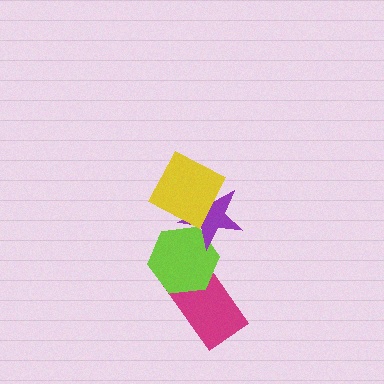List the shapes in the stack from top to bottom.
From top to bottom: the yellow square, the purple star, the lime hexagon, the magenta rectangle.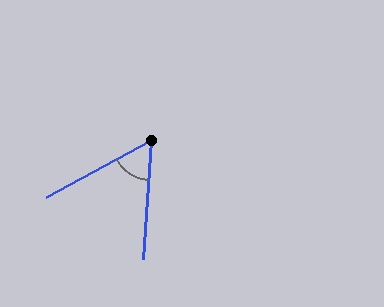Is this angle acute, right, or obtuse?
It is acute.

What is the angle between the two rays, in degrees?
Approximately 58 degrees.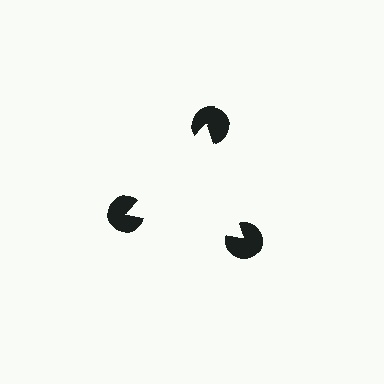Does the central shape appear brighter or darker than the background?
It typically appears slightly brighter than the background, even though no actual brightness change is drawn.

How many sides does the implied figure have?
3 sides.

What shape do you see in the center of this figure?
An illusory triangle — its edges are inferred from the aligned wedge cuts in the pac-man discs, not physically drawn.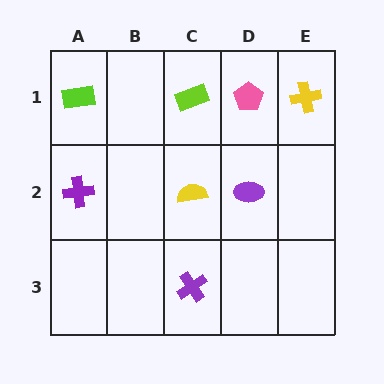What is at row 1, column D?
A pink pentagon.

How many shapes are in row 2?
3 shapes.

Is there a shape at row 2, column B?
No, that cell is empty.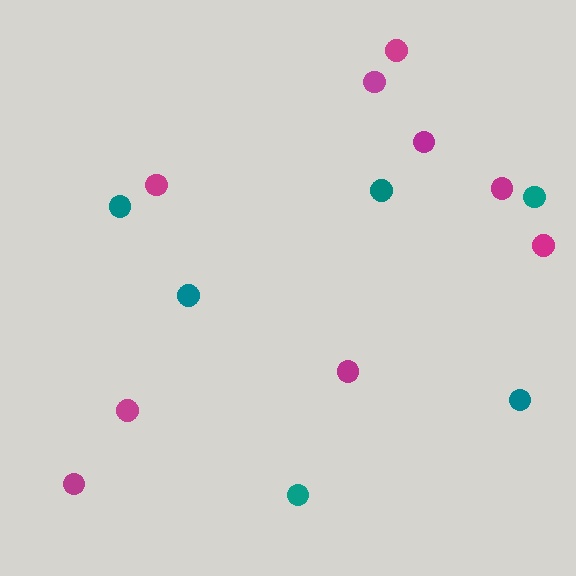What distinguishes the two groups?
There are 2 groups: one group of teal circles (6) and one group of magenta circles (9).